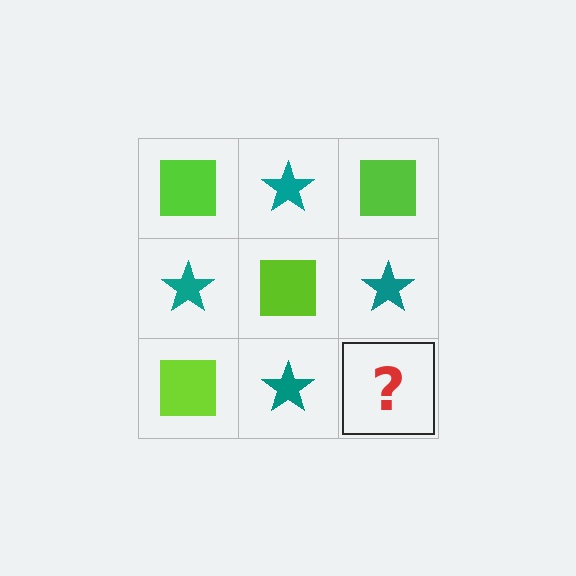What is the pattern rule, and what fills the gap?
The rule is that it alternates lime square and teal star in a checkerboard pattern. The gap should be filled with a lime square.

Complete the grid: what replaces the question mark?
The question mark should be replaced with a lime square.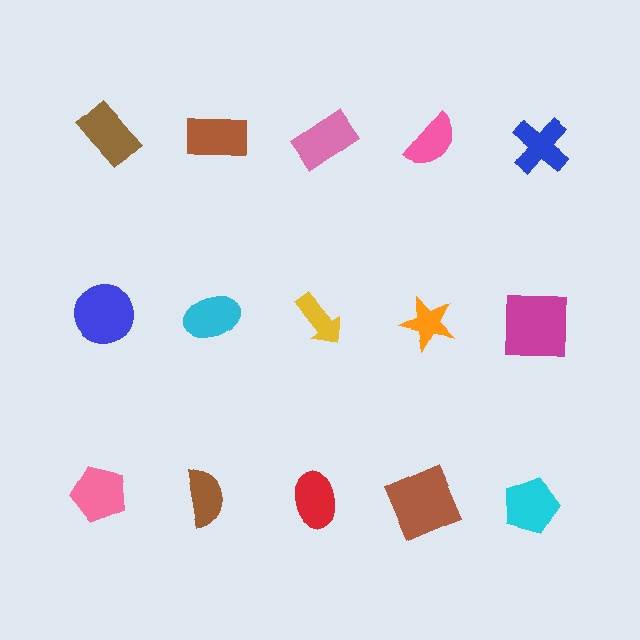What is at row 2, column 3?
A yellow arrow.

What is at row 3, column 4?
A brown square.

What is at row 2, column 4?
An orange star.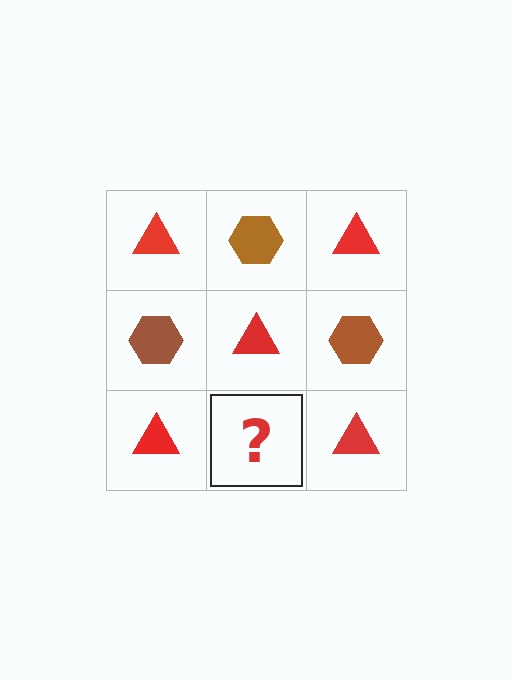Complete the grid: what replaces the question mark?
The question mark should be replaced with a brown hexagon.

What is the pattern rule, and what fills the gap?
The rule is that it alternates red triangle and brown hexagon in a checkerboard pattern. The gap should be filled with a brown hexagon.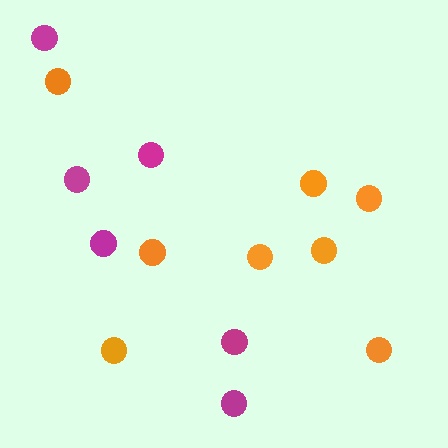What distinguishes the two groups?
There are 2 groups: one group of magenta circles (6) and one group of orange circles (8).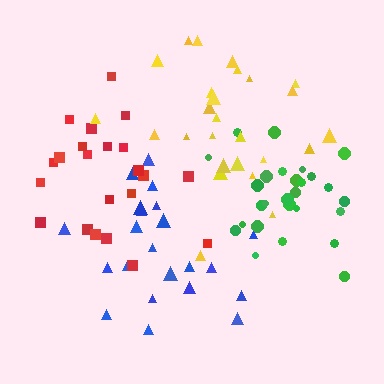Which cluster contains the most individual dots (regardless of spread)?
Green (27).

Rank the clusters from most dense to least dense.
green, red, blue, yellow.